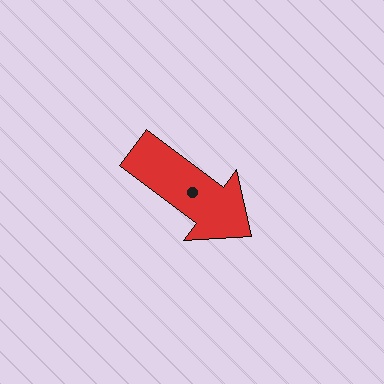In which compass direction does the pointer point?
Southeast.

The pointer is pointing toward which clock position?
Roughly 4 o'clock.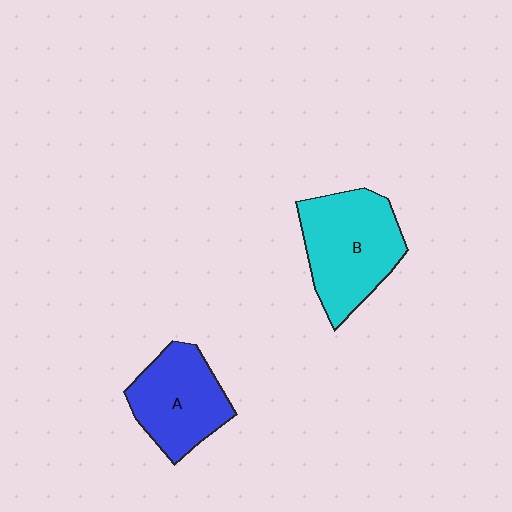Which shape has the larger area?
Shape B (cyan).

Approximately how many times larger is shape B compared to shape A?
Approximately 1.2 times.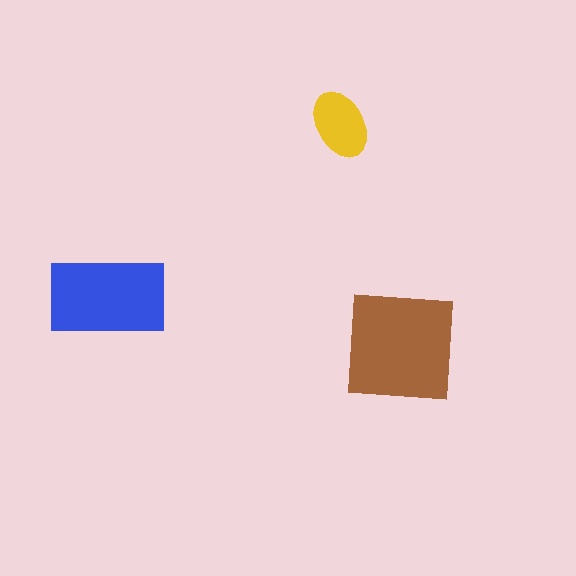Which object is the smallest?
The yellow ellipse.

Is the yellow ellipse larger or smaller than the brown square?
Smaller.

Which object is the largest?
The brown square.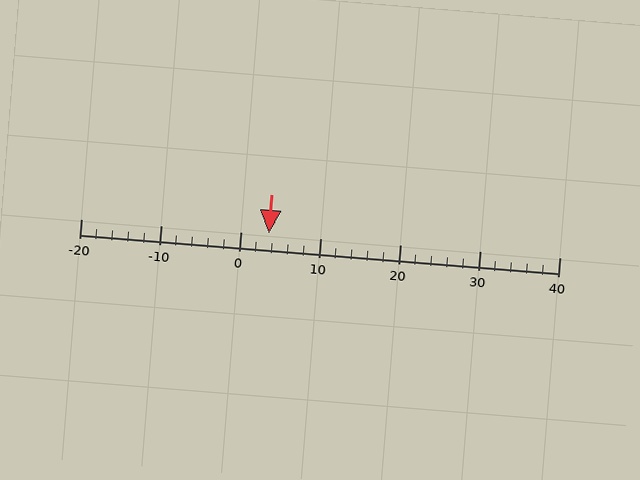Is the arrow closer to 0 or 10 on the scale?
The arrow is closer to 0.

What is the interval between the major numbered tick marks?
The major tick marks are spaced 10 units apart.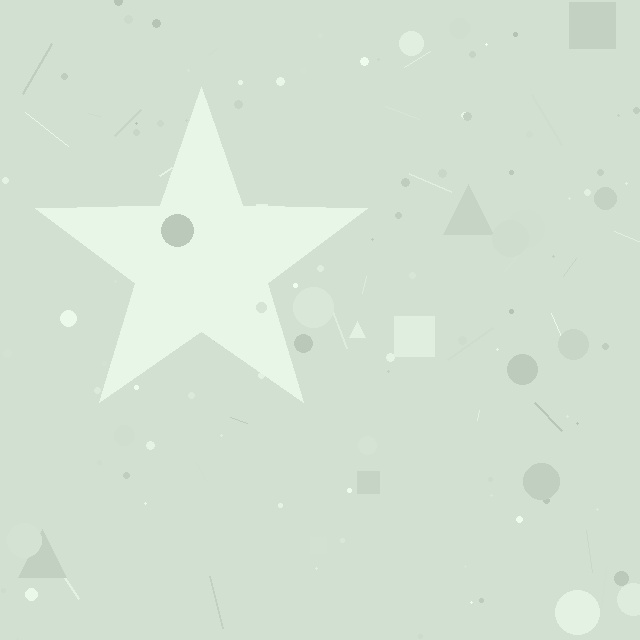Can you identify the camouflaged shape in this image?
The camouflaged shape is a star.